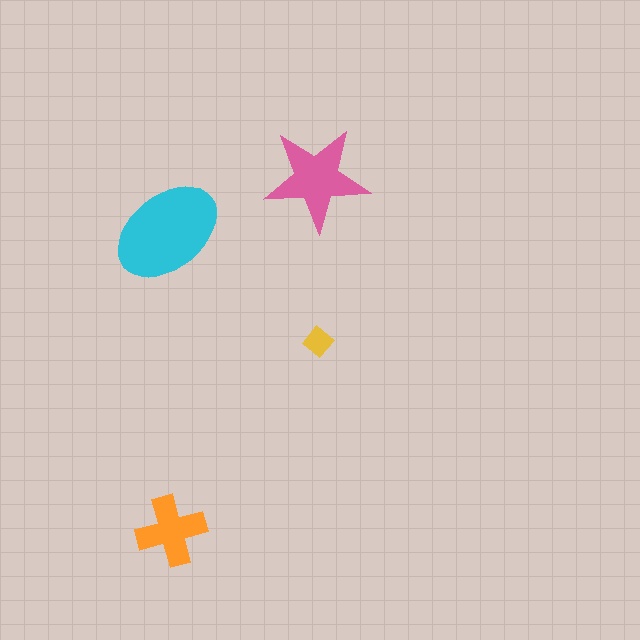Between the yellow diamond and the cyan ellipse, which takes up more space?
The cyan ellipse.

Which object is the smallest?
The yellow diamond.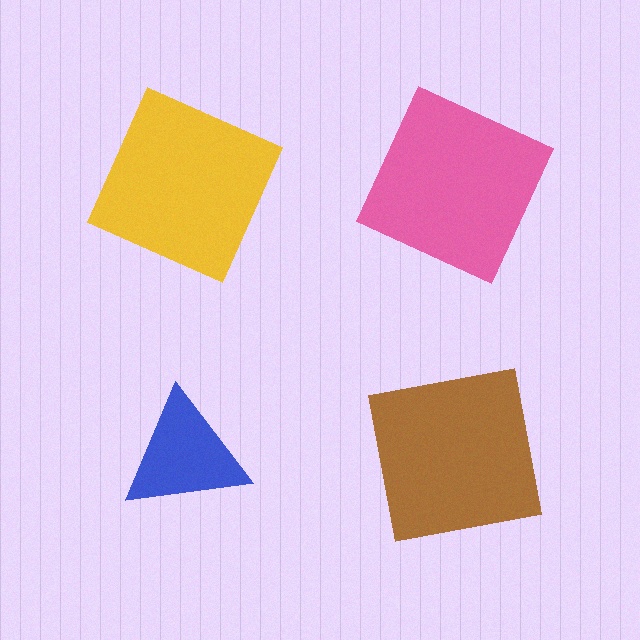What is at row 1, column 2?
A pink square.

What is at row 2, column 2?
A brown square.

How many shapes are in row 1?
2 shapes.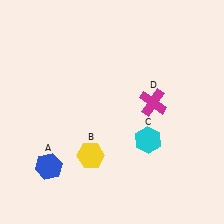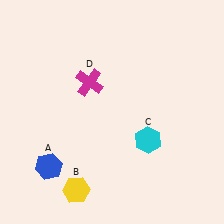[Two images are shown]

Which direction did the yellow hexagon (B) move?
The yellow hexagon (B) moved down.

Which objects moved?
The objects that moved are: the yellow hexagon (B), the magenta cross (D).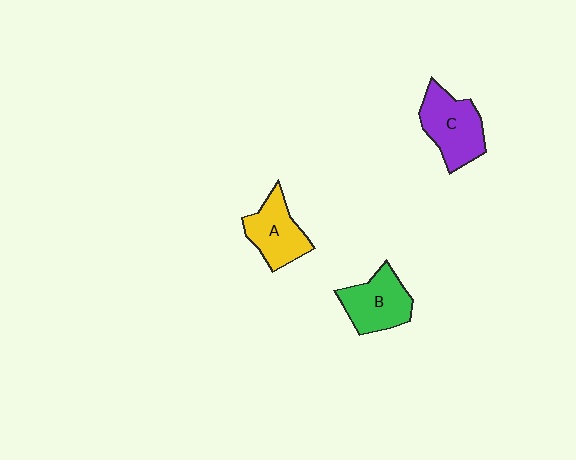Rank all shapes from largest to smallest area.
From largest to smallest: C (purple), B (green), A (yellow).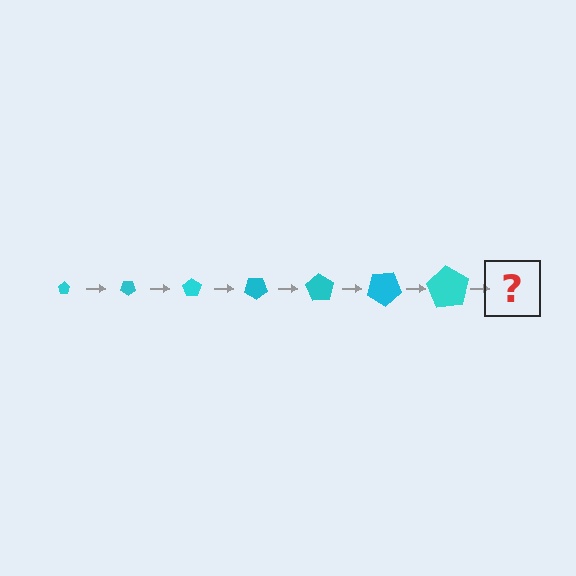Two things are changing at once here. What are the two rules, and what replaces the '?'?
The two rules are that the pentagon grows larger each step and it rotates 35 degrees each step. The '?' should be a pentagon, larger than the previous one and rotated 245 degrees from the start.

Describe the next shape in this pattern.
It should be a pentagon, larger than the previous one and rotated 245 degrees from the start.